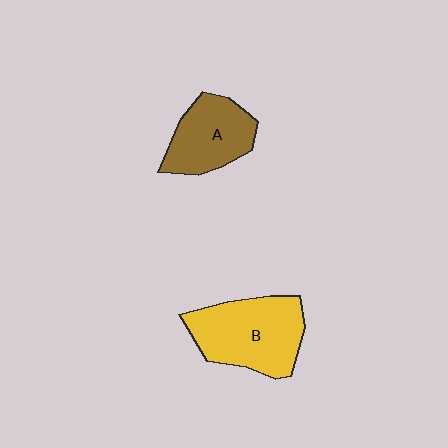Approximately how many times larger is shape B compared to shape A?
Approximately 1.4 times.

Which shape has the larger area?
Shape B (yellow).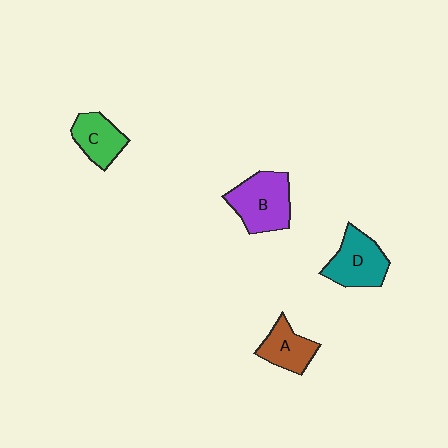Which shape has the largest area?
Shape B (purple).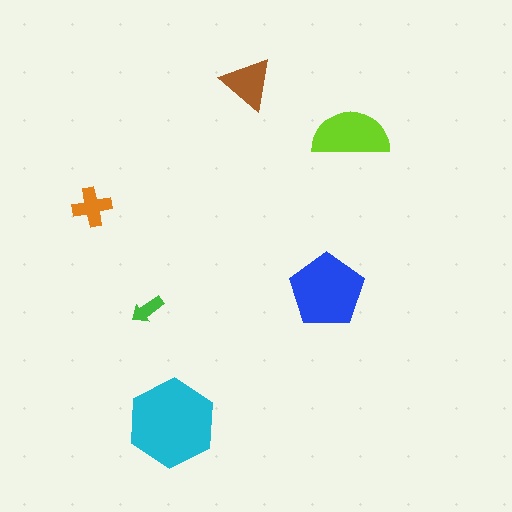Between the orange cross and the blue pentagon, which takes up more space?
The blue pentagon.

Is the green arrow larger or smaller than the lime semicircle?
Smaller.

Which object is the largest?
The cyan hexagon.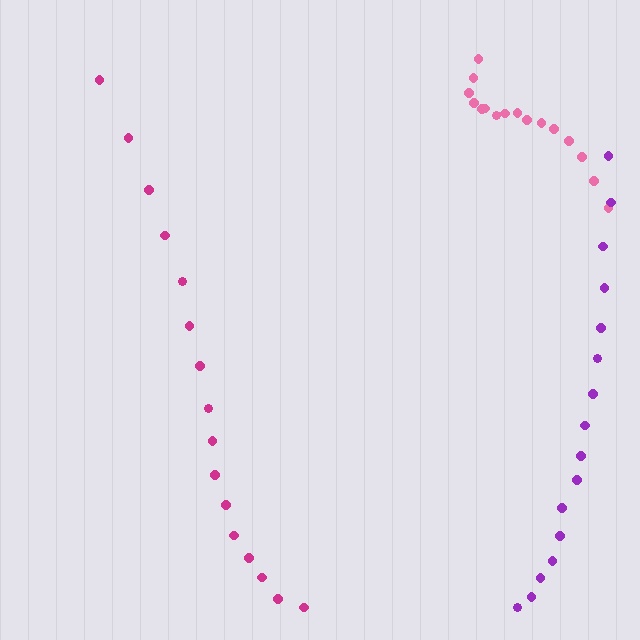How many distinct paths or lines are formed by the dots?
There are 3 distinct paths.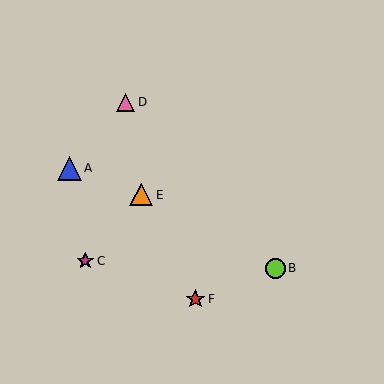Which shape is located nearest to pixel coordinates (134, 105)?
The pink triangle (labeled D) at (125, 102) is nearest to that location.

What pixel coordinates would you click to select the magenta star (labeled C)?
Click at (85, 261) to select the magenta star C.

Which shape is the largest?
The blue triangle (labeled A) is the largest.